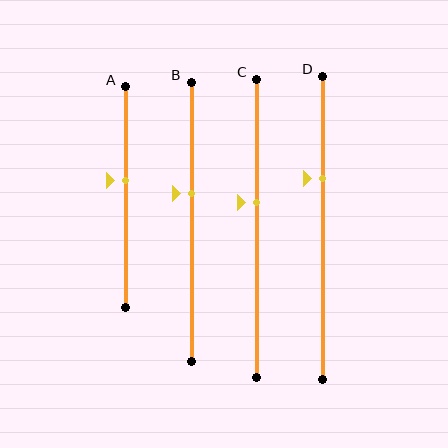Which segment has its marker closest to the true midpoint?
Segment A has its marker closest to the true midpoint.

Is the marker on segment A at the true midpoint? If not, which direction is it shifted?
No, the marker on segment A is shifted upward by about 8% of the segment length.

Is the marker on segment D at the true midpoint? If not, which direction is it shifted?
No, the marker on segment D is shifted upward by about 16% of the segment length.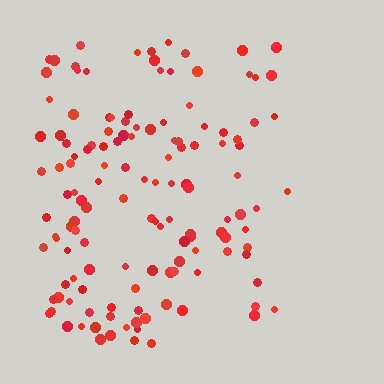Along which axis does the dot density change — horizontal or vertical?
Horizontal.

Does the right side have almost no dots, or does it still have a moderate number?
Still a moderate number, just noticeably fewer than the left.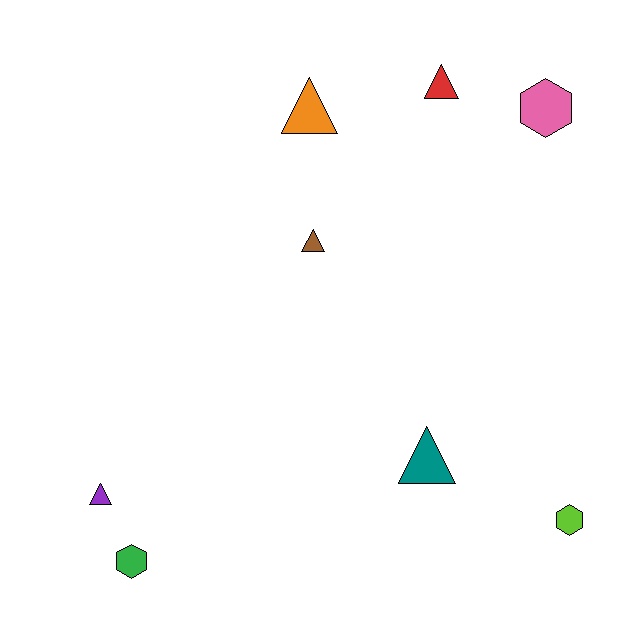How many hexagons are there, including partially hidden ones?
There are 3 hexagons.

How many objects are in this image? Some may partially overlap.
There are 8 objects.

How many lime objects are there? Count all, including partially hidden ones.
There is 1 lime object.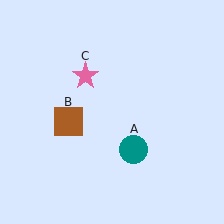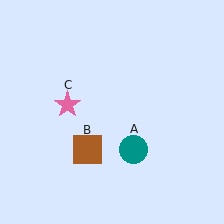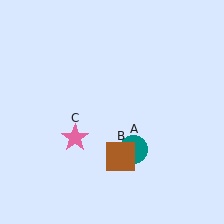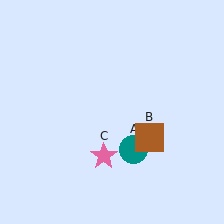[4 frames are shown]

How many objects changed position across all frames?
2 objects changed position: brown square (object B), pink star (object C).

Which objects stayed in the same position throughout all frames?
Teal circle (object A) remained stationary.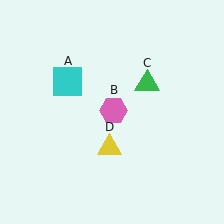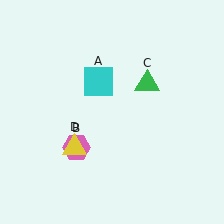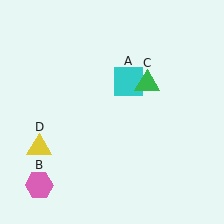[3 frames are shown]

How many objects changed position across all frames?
3 objects changed position: cyan square (object A), pink hexagon (object B), yellow triangle (object D).